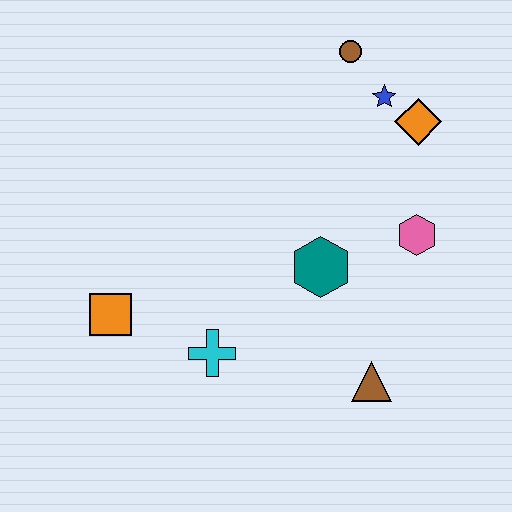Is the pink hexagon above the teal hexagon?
Yes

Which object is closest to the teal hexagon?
The pink hexagon is closest to the teal hexagon.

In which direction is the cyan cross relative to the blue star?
The cyan cross is below the blue star.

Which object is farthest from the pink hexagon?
The orange square is farthest from the pink hexagon.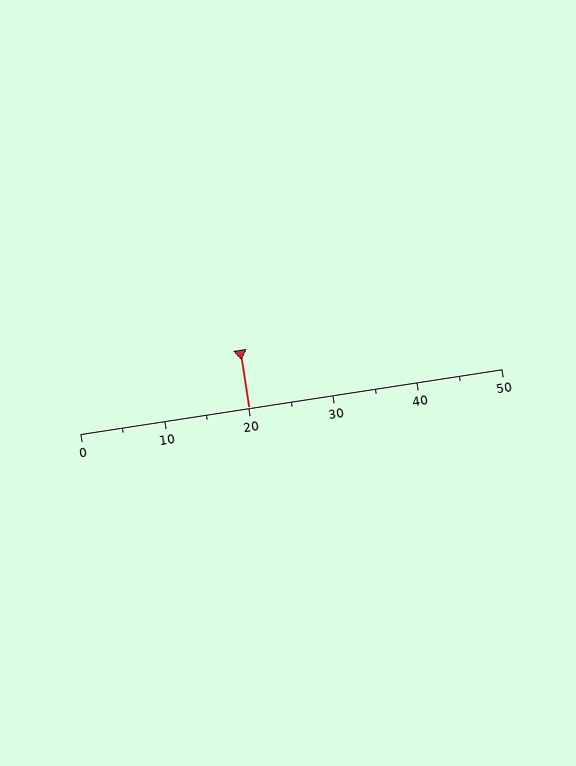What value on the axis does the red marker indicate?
The marker indicates approximately 20.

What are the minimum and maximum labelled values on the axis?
The axis runs from 0 to 50.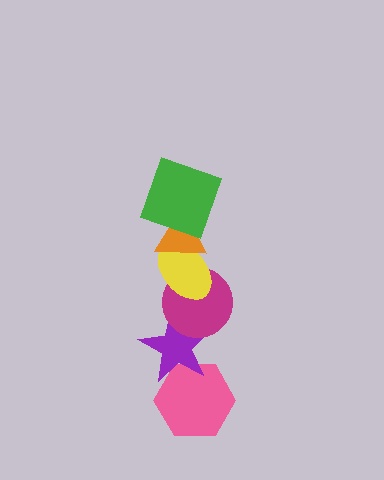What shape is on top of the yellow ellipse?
The orange triangle is on top of the yellow ellipse.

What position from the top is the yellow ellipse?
The yellow ellipse is 3rd from the top.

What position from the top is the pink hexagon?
The pink hexagon is 6th from the top.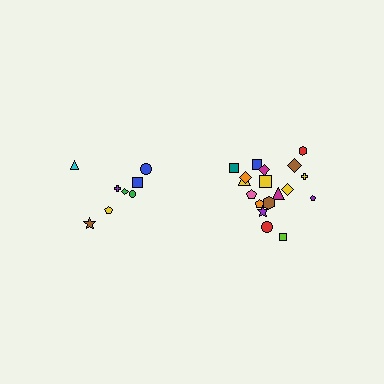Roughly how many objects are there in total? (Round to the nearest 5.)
Roughly 25 objects in total.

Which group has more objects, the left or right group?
The right group.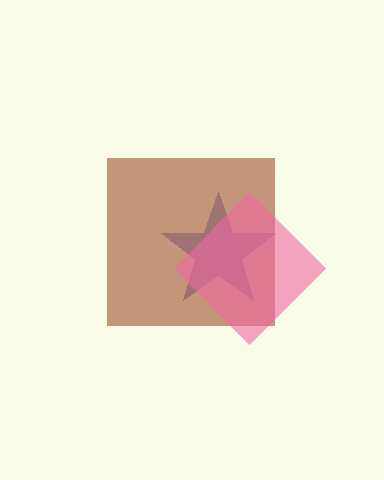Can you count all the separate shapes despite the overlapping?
Yes, there are 3 separate shapes.